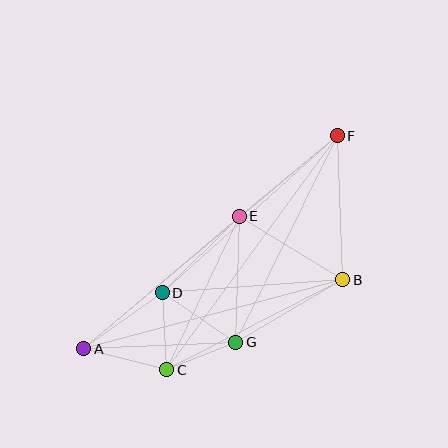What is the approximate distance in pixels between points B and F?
The distance between B and F is approximately 144 pixels.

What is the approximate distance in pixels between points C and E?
The distance between C and E is approximately 170 pixels.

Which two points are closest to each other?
Points C and G are closest to each other.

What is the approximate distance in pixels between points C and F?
The distance between C and F is approximately 289 pixels.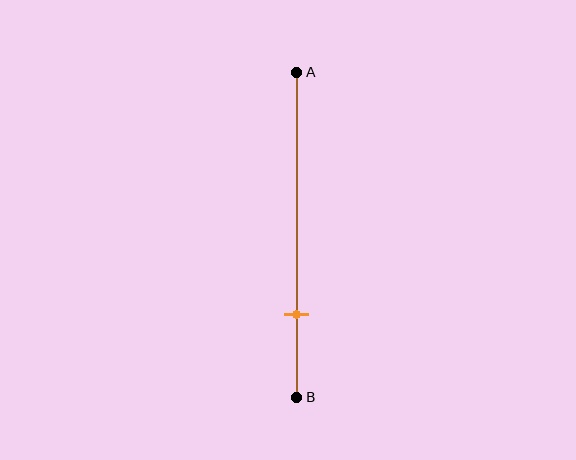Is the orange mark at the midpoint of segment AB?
No, the mark is at about 75% from A, not at the 50% midpoint.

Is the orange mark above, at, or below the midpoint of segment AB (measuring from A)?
The orange mark is below the midpoint of segment AB.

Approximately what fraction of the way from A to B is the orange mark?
The orange mark is approximately 75% of the way from A to B.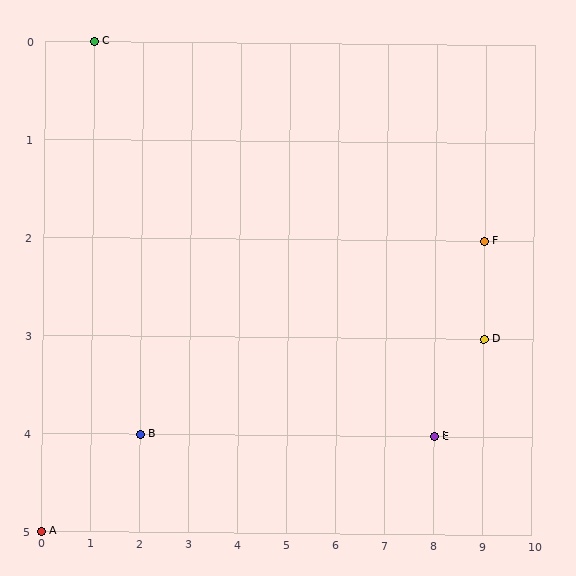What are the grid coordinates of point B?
Point B is at grid coordinates (2, 4).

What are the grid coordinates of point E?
Point E is at grid coordinates (8, 4).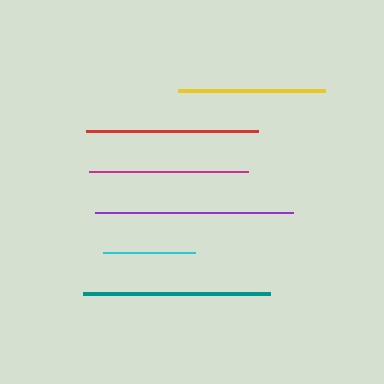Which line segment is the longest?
The purple line is the longest at approximately 198 pixels.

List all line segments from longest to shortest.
From longest to shortest: purple, teal, red, magenta, yellow, cyan.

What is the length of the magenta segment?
The magenta segment is approximately 158 pixels long.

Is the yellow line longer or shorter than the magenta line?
The magenta line is longer than the yellow line.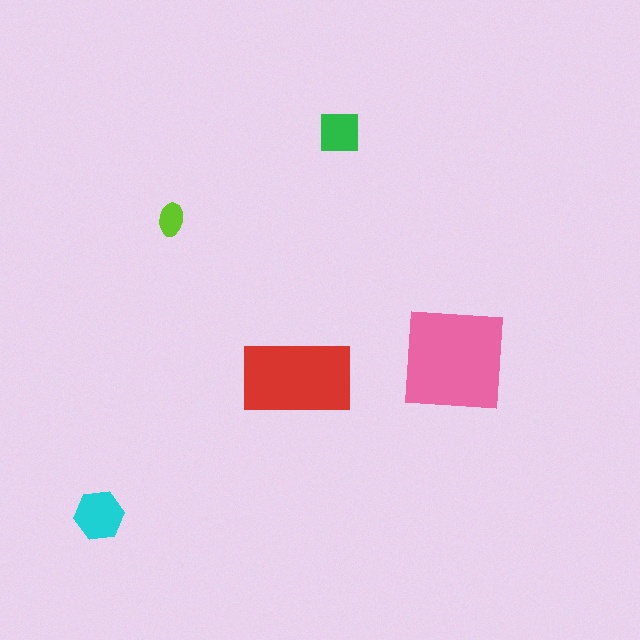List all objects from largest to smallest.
The pink square, the red rectangle, the cyan hexagon, the green square, the lime ellipse.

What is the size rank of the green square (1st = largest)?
4th.